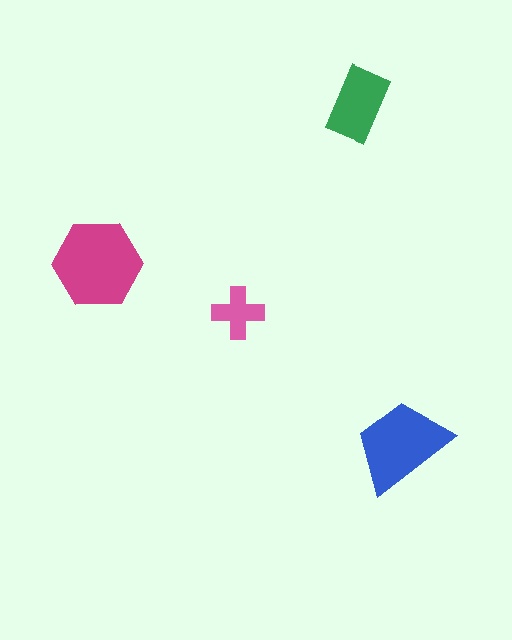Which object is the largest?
The magenta hexagon.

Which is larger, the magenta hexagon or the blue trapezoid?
The magenta hexagon.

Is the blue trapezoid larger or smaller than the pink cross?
Larger.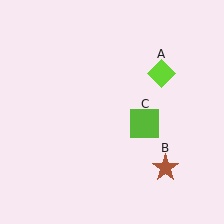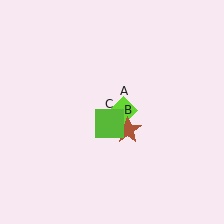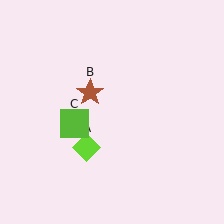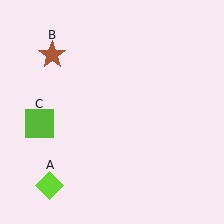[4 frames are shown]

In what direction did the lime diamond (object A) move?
The lime diamond (object A) moved down and to the left.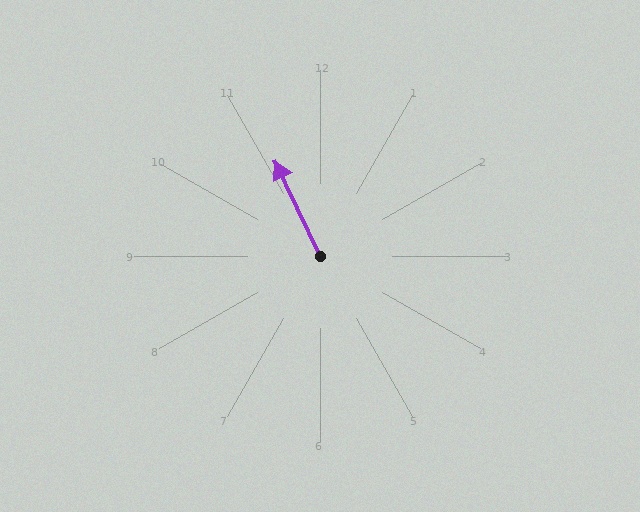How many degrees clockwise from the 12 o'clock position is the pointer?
Approximately 335 degrees.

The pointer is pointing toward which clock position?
Roughly 11 o'clock.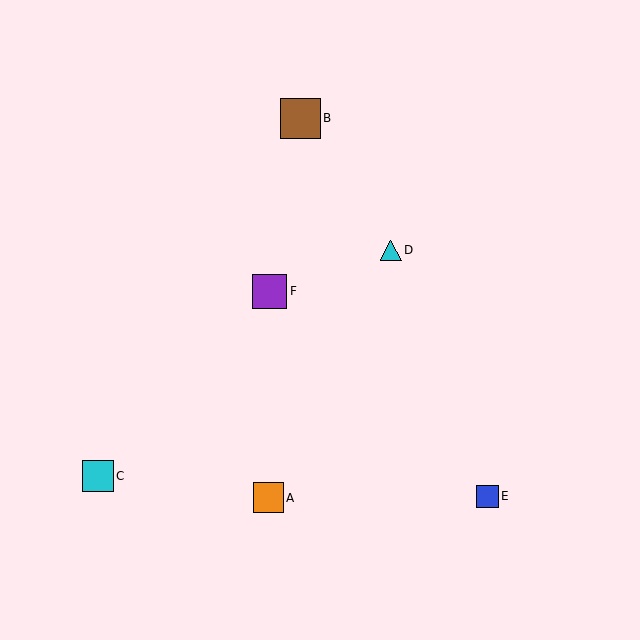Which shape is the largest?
The brown square (labeled B) is the largest.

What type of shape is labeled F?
Shape F is a purple square.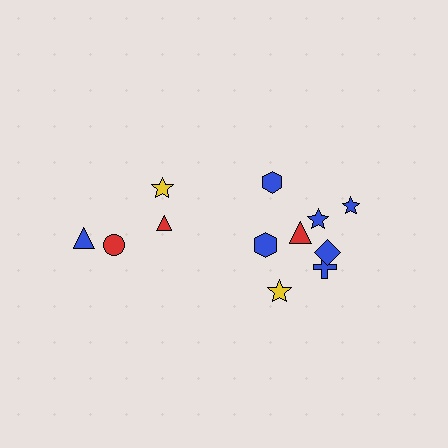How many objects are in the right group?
There are 8 objects.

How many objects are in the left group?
There are 4 objects.